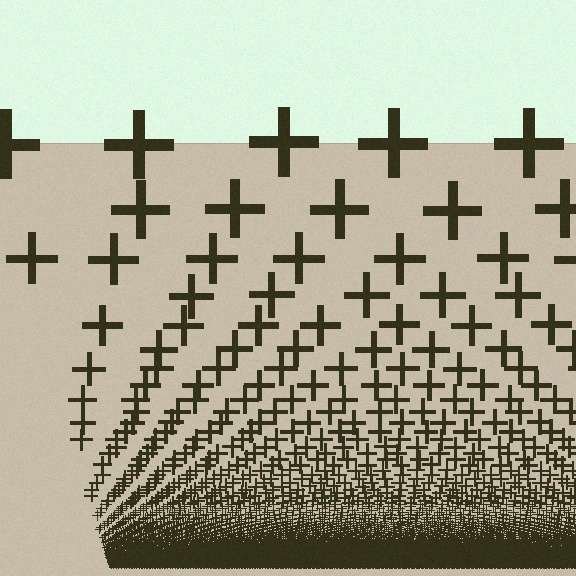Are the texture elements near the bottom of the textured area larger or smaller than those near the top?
Smaller. The gradient is inverted — elements near the bottom are smaller and denser.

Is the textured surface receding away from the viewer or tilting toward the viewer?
The surface appears to tilt toward the viewer. Texture elements get larger and sparser toward the top.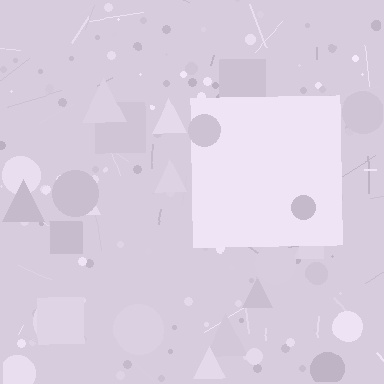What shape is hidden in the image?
A square is hidden in the image.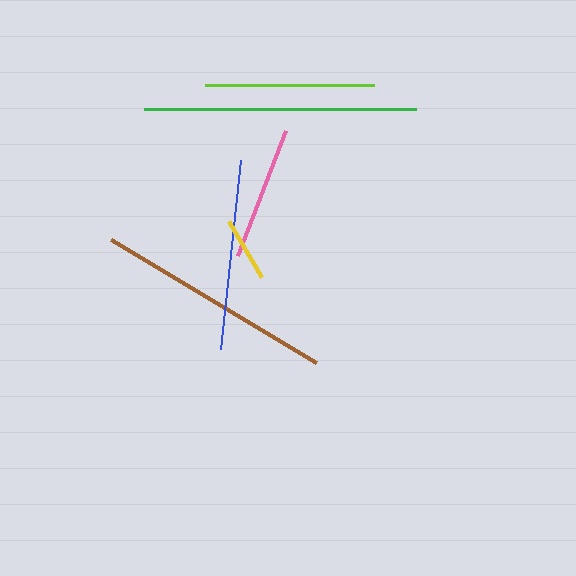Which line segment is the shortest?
The yellow line is the shortest at approximately 66 pixels.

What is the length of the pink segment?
The pink segment is approximately 134 pixels long.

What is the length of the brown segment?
The brown segment is approximately 238 pixels long.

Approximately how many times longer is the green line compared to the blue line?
The green line is approximately 1.4 times the length of the blue line.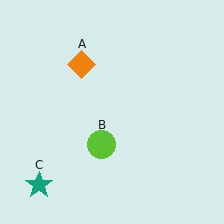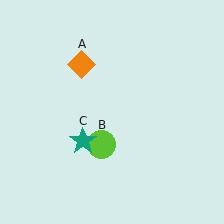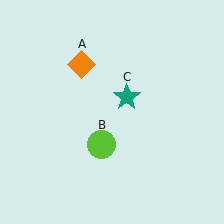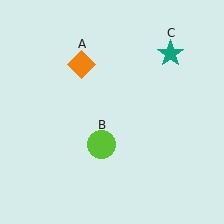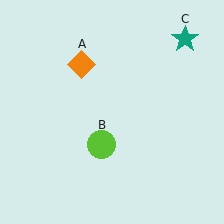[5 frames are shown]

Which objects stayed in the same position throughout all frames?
Orange diamond (object A) and lime circle (object B) remained stationary.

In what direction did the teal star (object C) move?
The teal star (object C) moved up and to the right.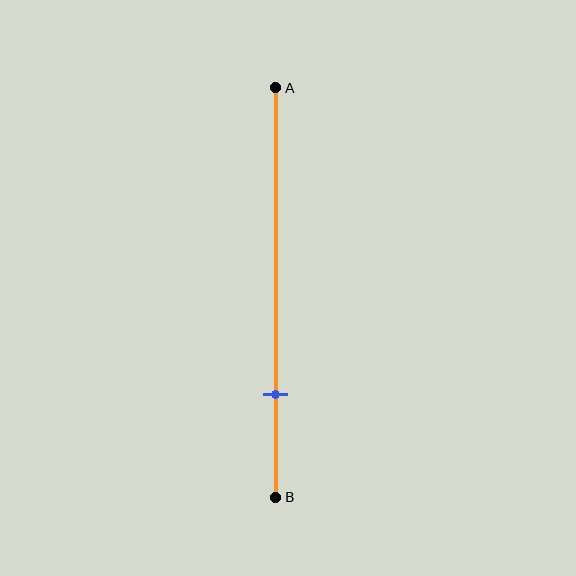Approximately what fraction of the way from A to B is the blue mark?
The blue mark is approximately 75% of the way from A to B.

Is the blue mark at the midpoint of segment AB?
No, the mark is at about 75% from A, not at the 50% midpoint.